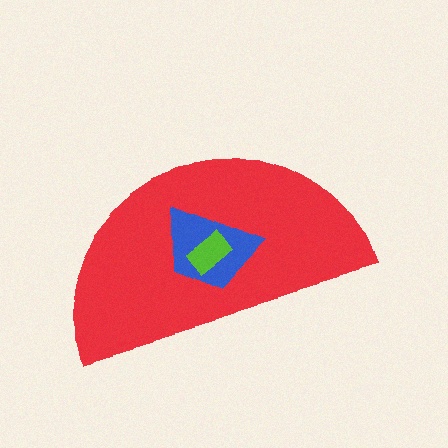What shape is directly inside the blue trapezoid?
The lime rectangle.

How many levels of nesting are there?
3.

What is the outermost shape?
The red semicircle.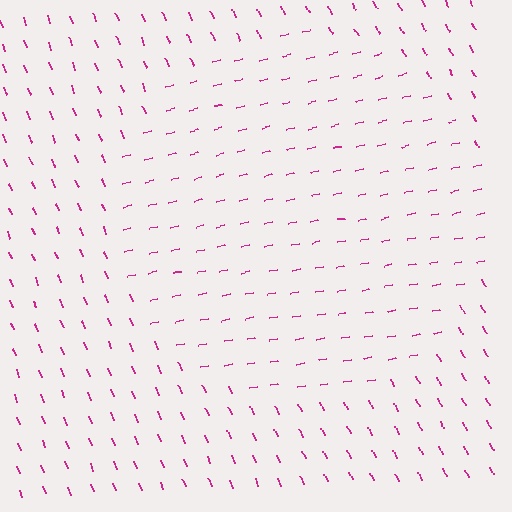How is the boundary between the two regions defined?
The boundary is defined purely by a change in line orientation (approximately 78 degrees difference). All lines are the same color and thickness.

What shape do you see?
I see a circle.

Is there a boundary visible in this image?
Yes, there is a texture boundary formed by a change in line orientation.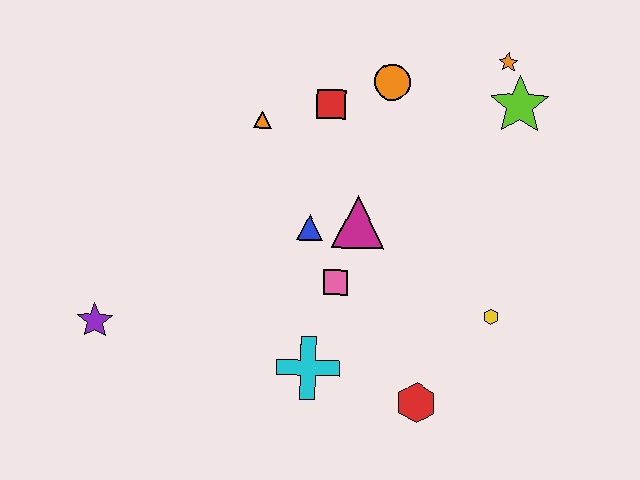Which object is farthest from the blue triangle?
The orange star is farthest from the blue triangle.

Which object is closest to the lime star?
The orange star is closest to the lime star.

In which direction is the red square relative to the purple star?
The red square is to the right of the purple star.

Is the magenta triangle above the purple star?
Yes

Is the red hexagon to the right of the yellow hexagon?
No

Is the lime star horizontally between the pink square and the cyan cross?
No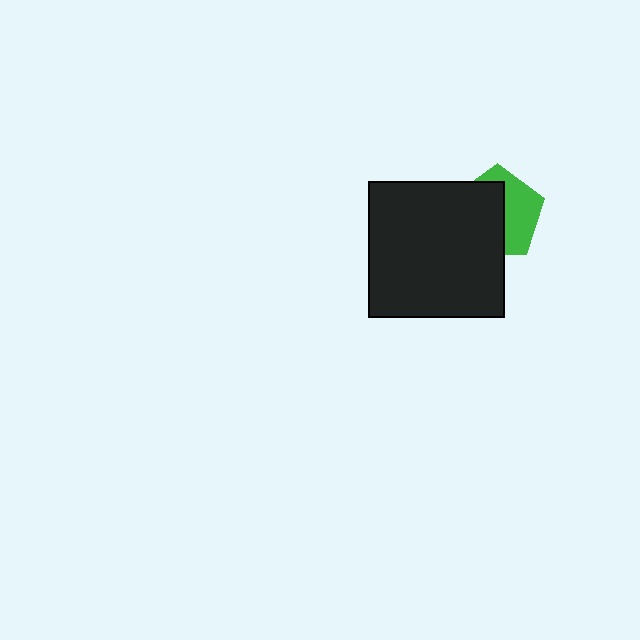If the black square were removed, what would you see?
You would see the complete green pentagon.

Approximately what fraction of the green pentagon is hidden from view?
Roughly 56% of the green pentagon is hidden behind the black square.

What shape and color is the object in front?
The object in front is a black square.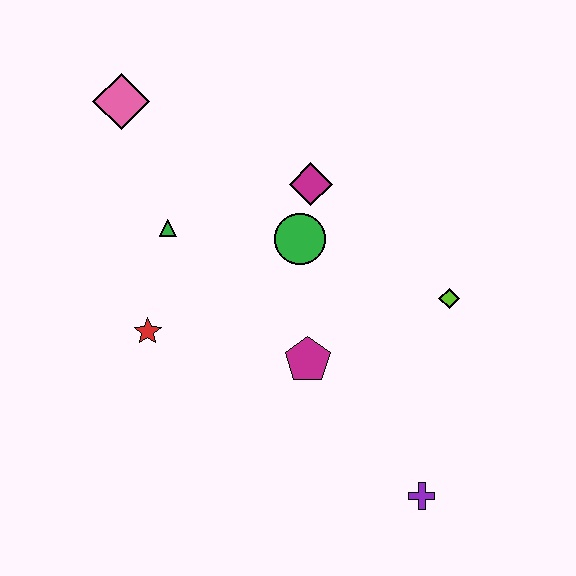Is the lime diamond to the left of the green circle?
No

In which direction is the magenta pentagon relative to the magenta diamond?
The magenta pentagon is below the magenta diamond.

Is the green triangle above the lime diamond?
Yes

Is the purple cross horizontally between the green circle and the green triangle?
No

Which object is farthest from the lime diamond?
The pink diamond is farthest from the lime diamond.